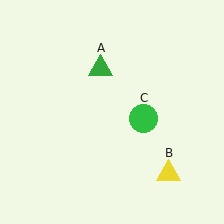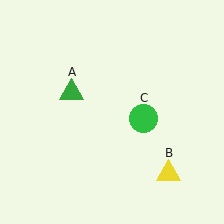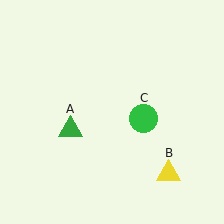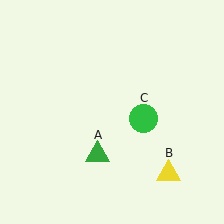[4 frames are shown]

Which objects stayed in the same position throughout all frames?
Yellow triangle (object B) and green circle (object C) remained stationary.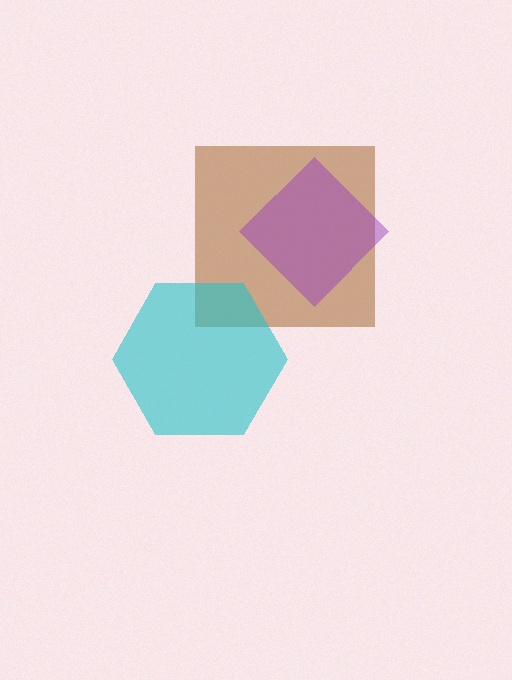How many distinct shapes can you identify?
There are 3 distinct shapes: a brown square, a cyan hexagon, a purple diamond.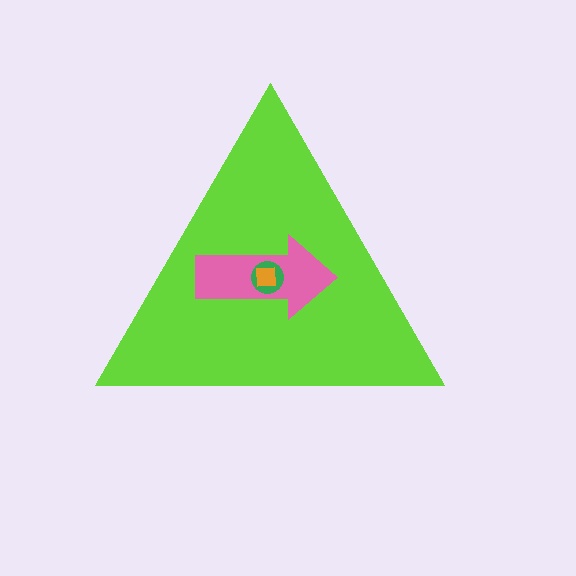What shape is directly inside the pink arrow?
The green circle.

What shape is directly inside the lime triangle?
The pink arrow.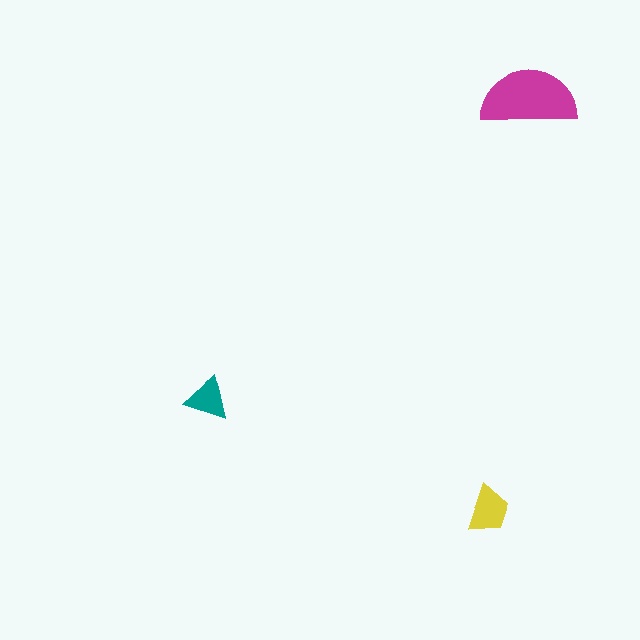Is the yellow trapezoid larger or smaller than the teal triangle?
Larger.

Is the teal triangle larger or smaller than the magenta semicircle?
Smaller.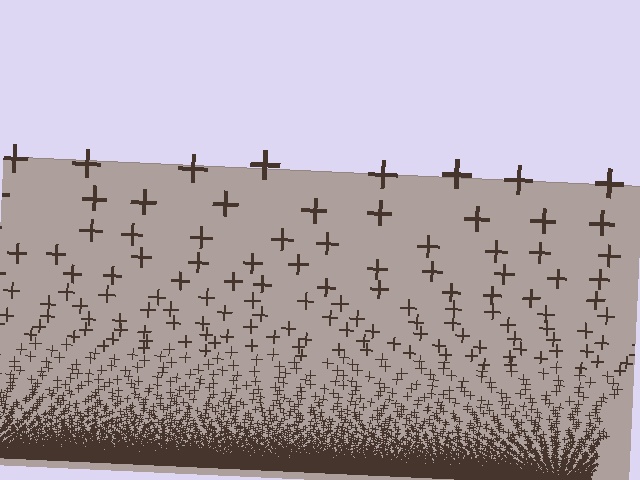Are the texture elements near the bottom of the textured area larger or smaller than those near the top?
Smaller. The gradient is inverted — elements near the bottom are smaller and denser.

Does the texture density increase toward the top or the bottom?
Density increases toward the bottom.